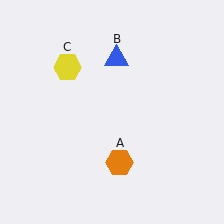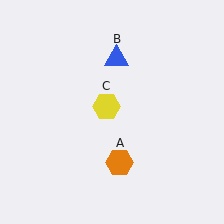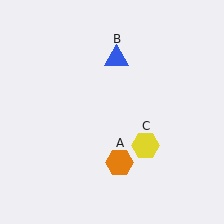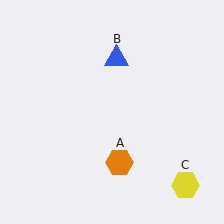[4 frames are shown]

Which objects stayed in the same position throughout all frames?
Orange hexagon (object A) and blue triangle (object B) remained stationary.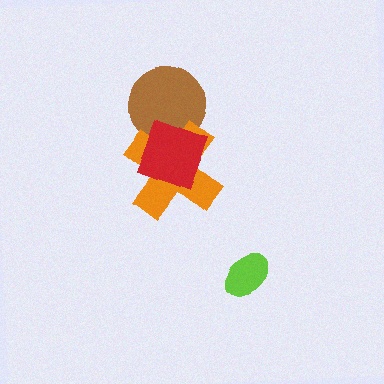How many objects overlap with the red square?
2 objects overlap with the red square.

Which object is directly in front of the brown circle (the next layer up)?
The orange cross is directly in front of the brown circle.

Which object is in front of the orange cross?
The red square is in front of the orange cross.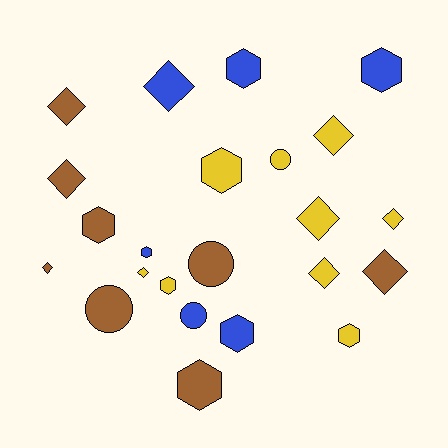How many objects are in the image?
There are 23 objects.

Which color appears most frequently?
Yellow, with 9 objects.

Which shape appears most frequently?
Diamond, with 10 objects.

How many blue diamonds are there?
There is 1 blue diamond.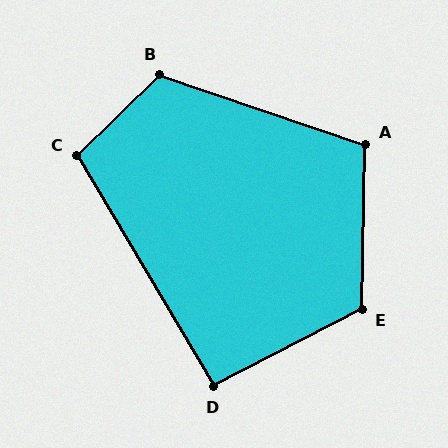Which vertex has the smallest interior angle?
D, at approximately 93 degrees.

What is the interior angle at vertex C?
Approximately 104 degrees (obtuse).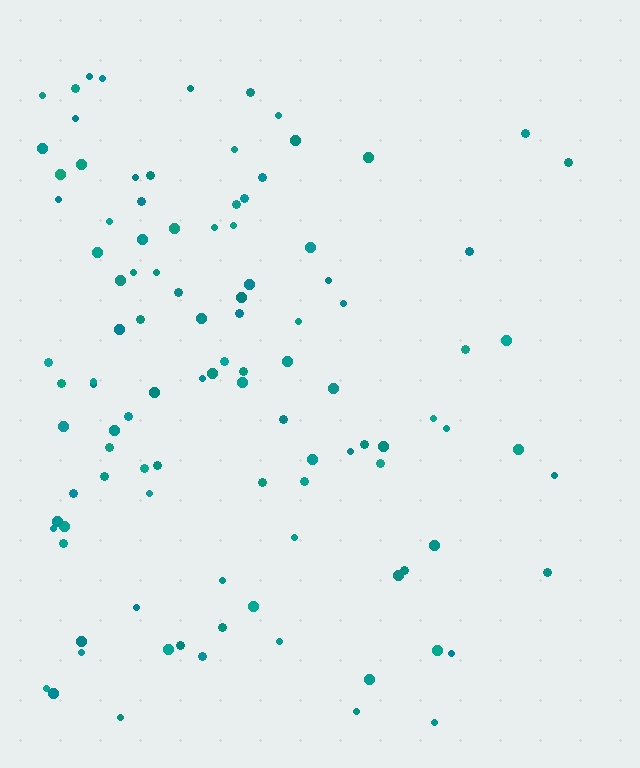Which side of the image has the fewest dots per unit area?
The right.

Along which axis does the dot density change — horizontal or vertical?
Horizontal.